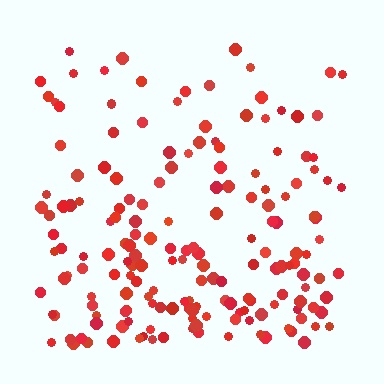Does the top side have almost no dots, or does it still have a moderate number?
Still a moderate number, just noticeably fewer than the bottom.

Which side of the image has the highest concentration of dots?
The bottom.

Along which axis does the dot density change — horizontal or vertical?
Vertical.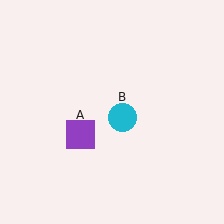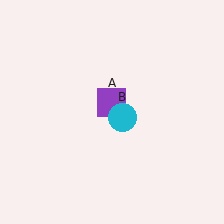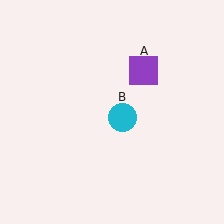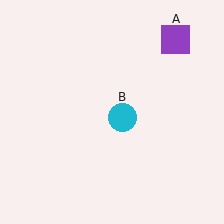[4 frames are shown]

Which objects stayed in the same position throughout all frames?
Cyan circle (object B) remained stationary.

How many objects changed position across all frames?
1 object changed position: purple square (object A).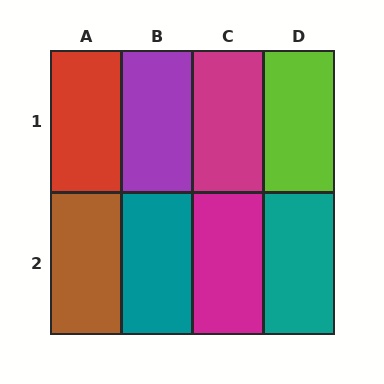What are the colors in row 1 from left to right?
Red, purple, magenta, lime.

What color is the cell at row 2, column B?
Teal.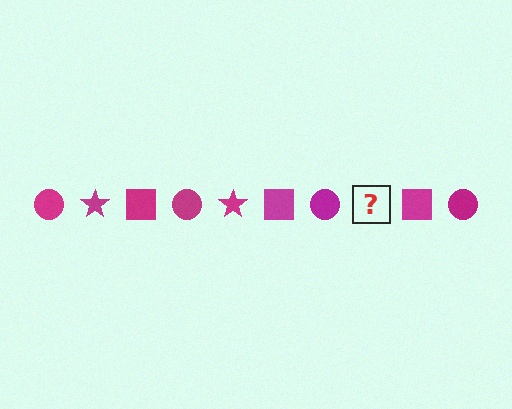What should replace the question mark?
The question mark should be replaced with a magenta star.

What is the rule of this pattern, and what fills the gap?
The rule is that the pattern cycles through circle, star, square shapes in magenta. The gap should be filled with a magenta star.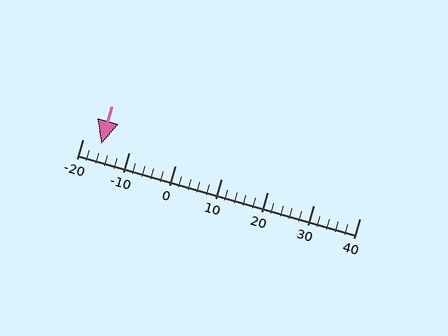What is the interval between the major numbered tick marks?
The major tick marks are spaced 10 units apart.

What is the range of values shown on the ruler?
The ruler shows values from -20 to 40.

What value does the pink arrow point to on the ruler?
The pink arrow points to approximately -16.